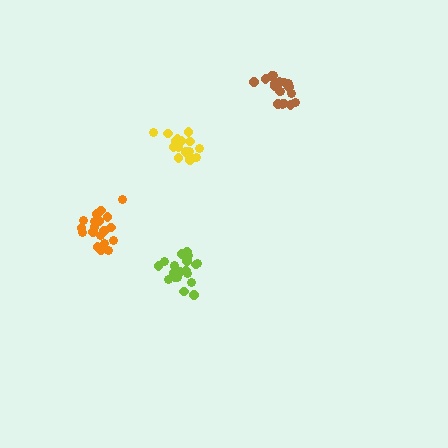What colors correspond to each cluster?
The clusters are colored: lime, yellow, brown, orange.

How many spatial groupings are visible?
There are 4 spatial groupings.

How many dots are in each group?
Group 1: 20 dots, Group 2: 17 dots, Group 3: 19 dots, Group 4: 19 dots (75 total).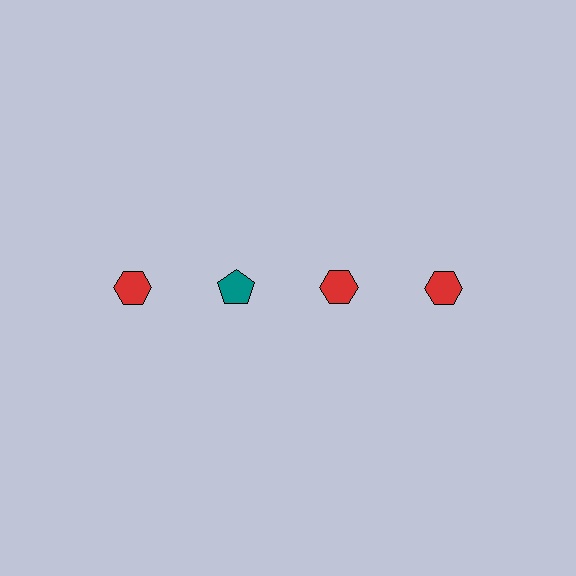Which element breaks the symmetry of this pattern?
The teal pentagon in the top row, second from left column breaks the symmetry. All other shapes are red hexagons.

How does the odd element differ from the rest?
It differs in both color (teal instead of red) and shape (pentagon instead of hexagon).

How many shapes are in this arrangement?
There are 4 shapes arranged in a grid pattern.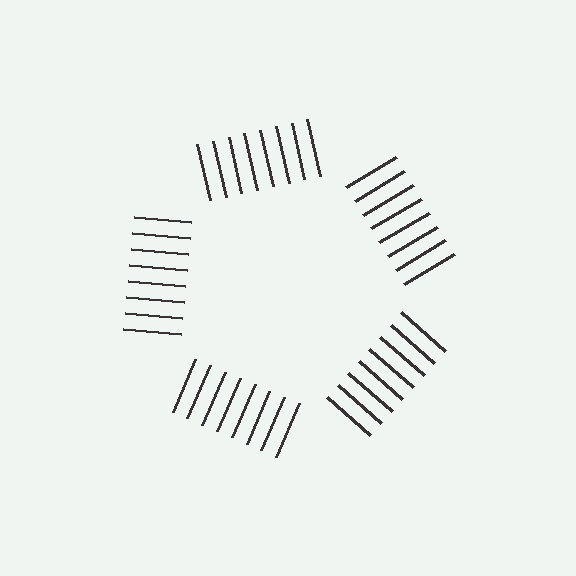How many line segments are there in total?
40 — 8 along each of the 5 edges.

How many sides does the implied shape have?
5 sides — the line-ends trace a pentagon.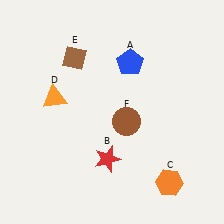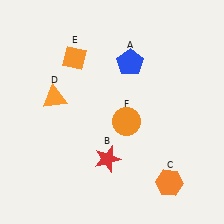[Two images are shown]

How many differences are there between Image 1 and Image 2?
There are 2 differences between the two images.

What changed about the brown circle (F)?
In Image 1, F is brown. In Image 2, it changed to orange.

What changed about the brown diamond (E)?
In Image 1, E is brown. In Image 2, it changed to orange.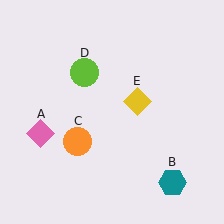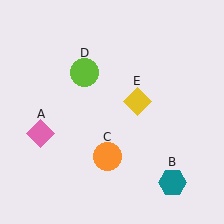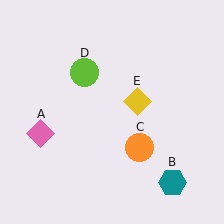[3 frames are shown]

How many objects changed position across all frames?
1 object changed position: orange circle (object C).